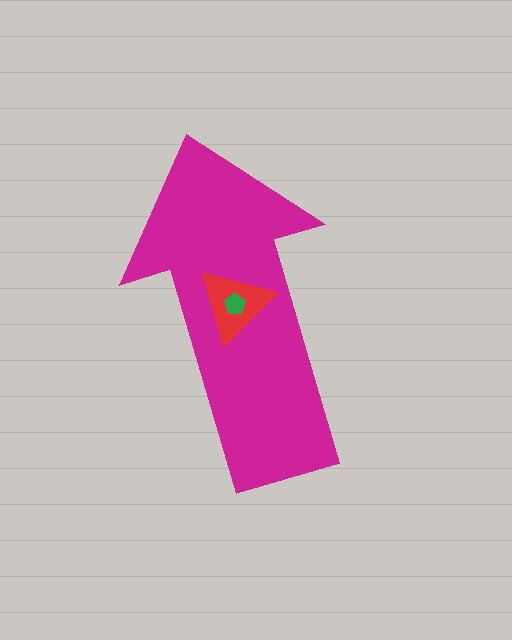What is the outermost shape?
The magenta arrow.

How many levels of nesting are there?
3.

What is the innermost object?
The green pentagon.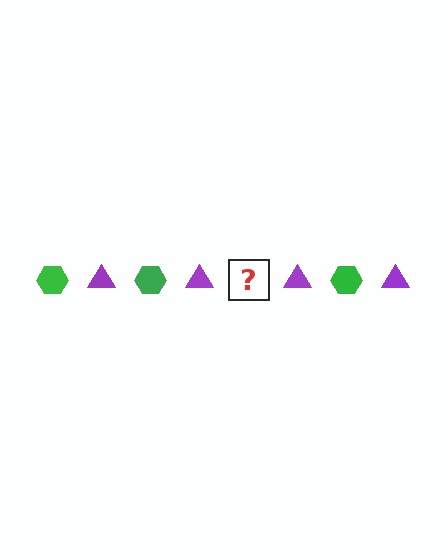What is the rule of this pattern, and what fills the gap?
The rule is that the pattern alternates between green hexagon and purple triangle. The gap should be filled with a green hexagon.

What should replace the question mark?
The question mark should be replaced with a green hexagon.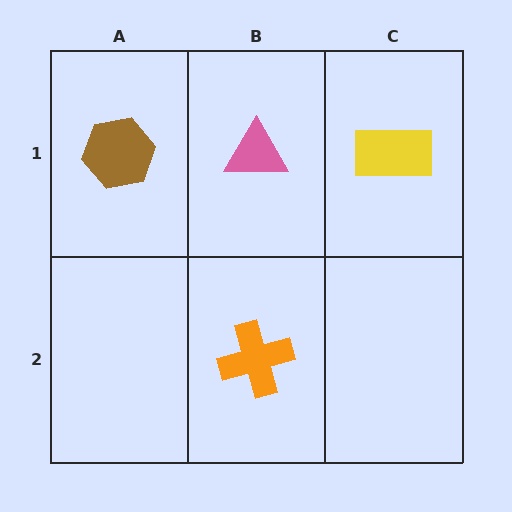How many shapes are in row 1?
3 shapes.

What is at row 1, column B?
A pink triangle.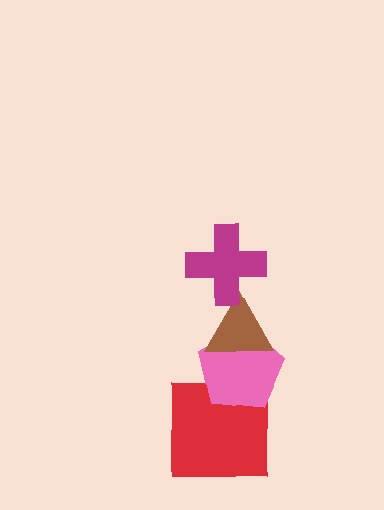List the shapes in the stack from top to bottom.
From top to bottom: the magenta cross, the brown triangle, the pink pentagon, the red square.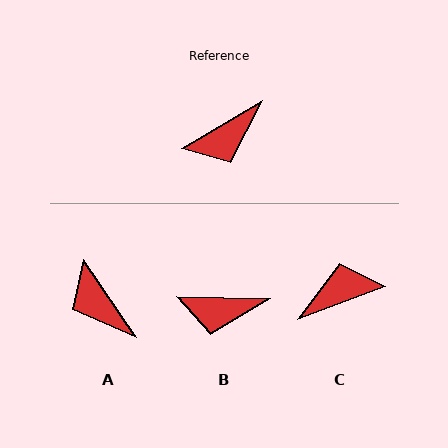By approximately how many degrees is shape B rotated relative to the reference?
Approximately 31 degrees clockwise.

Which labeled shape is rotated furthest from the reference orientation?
C, about 171 degrees away.